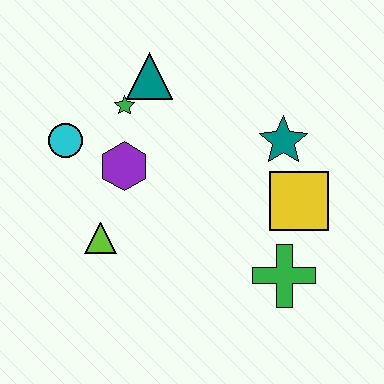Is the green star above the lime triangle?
Yes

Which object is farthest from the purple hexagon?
The green cross is farthest from the purple hexagon.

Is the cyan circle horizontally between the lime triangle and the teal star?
No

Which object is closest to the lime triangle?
The purple hexagon is closest to the lime triangle.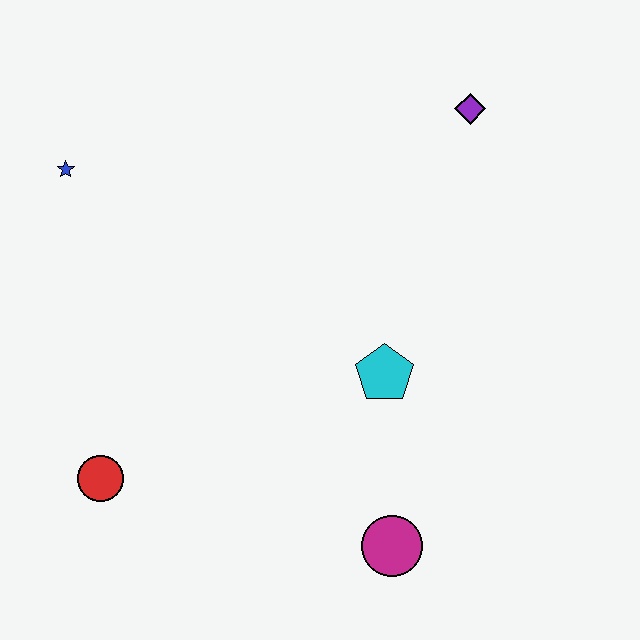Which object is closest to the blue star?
The red circle is closest to the blue star.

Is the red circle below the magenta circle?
No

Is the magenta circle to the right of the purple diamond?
No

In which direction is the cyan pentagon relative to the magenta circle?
The cyan pentagon is above the magenta circle.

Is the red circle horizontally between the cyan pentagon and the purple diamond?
No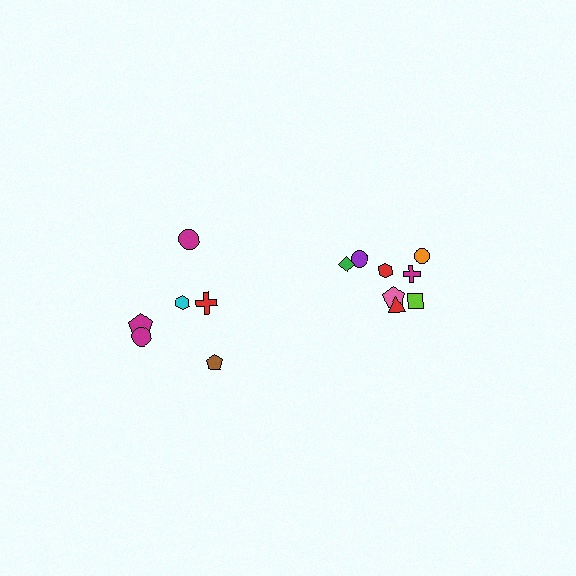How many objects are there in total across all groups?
There are 14 objects.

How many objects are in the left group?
There are 6 objects.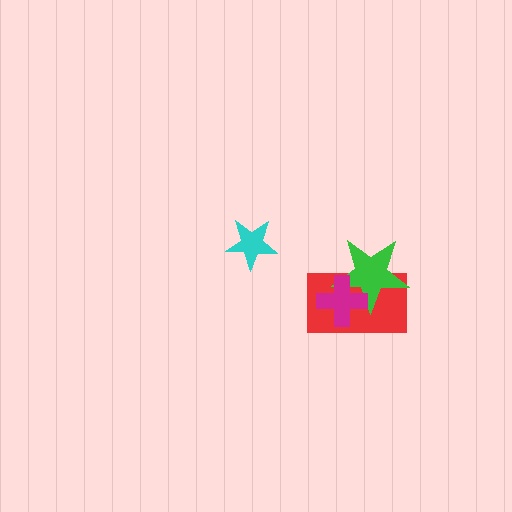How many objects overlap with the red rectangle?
2 objects overlap with the red rectangle.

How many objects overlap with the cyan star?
0 objects overlap with the cyan star.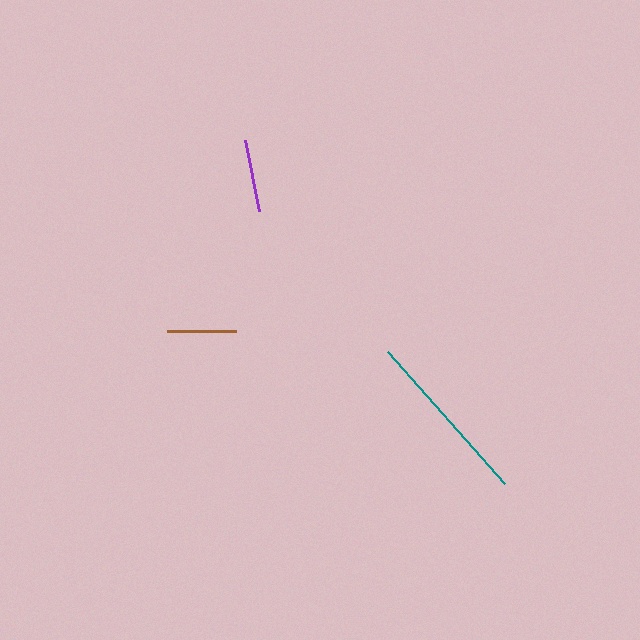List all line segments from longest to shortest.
From longest to shortest: teal, purple, brown.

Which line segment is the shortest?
The brown line is the shortest at approximately 69 pixels.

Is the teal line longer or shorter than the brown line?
The teal line is longer than the brown line.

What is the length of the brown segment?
The brown segment is approximately 69 pixels long.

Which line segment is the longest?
The teal line is the longest at approximately 177 pixels.